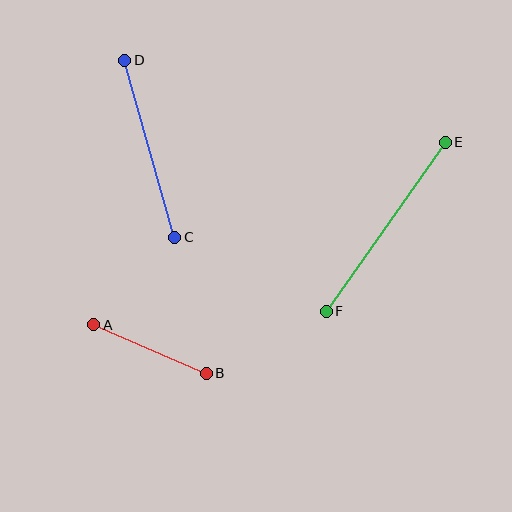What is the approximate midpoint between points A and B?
The midpoint is at approximately (150, 349) pixels.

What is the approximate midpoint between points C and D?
The midpoint is at approximately (150, 149) pixels.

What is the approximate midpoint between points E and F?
The midpoint is at approximately (386, 227) pixels.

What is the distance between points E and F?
The distance is approximately 206 pixels.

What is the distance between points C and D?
The distance is approximately 184 pixels.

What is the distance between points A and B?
The distance is approximately 122 pixels.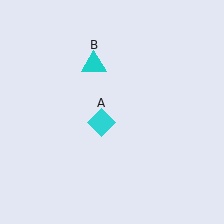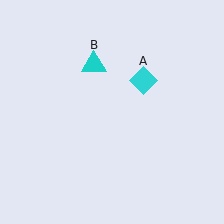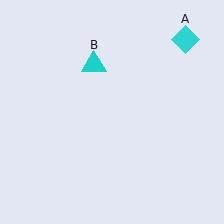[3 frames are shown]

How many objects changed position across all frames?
1 object changed position: cyan diamond (object A).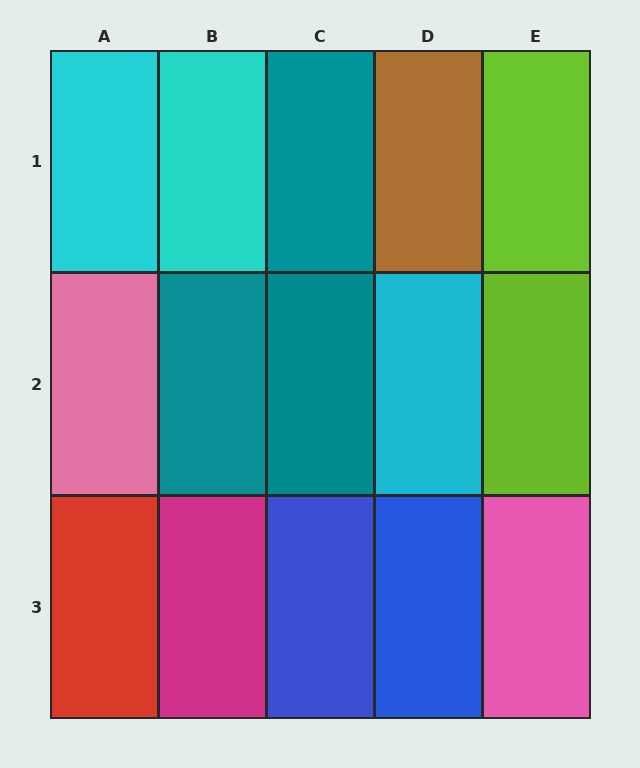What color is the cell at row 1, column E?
Lime.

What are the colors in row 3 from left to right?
Red, magenta, blue, blue, pink.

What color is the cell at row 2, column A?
Pink.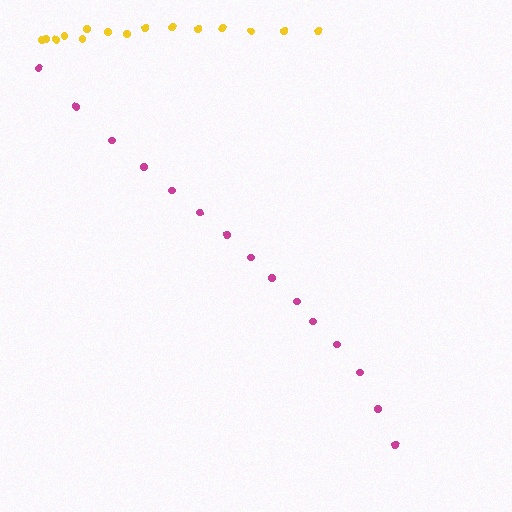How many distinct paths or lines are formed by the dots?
There are 2 distinct paths.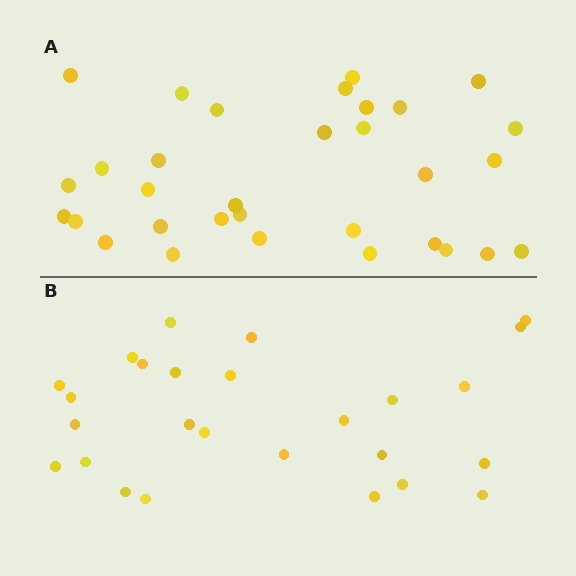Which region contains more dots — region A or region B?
Region A (the top region) has more dots.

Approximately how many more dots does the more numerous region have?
Region A has about 6 more dots than region B.